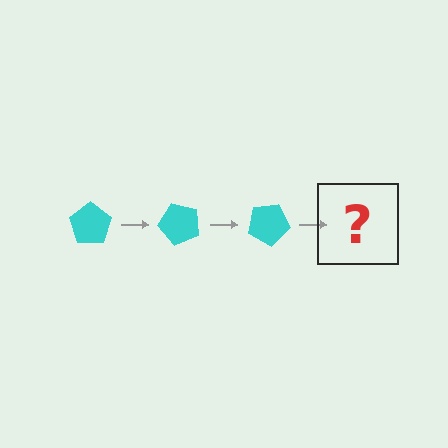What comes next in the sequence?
The next element should be a cyan pentagon rotated 150 degrees.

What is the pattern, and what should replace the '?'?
The pattern is that the pentagon rotates 50 degrees each step. The '?' should be a cyan pentagon rotated 150 degrees.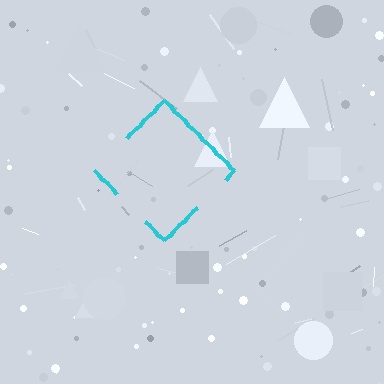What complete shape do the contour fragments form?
The contour fragments form a diamond.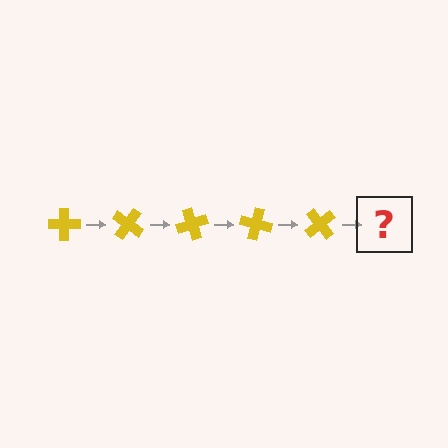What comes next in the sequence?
The next element should be a yellow cross rotated 175 degrees.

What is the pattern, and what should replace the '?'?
The pattern is that the cross rotates 35 degrees each step. The '?' should be a yellow cross rotated 175 degrees.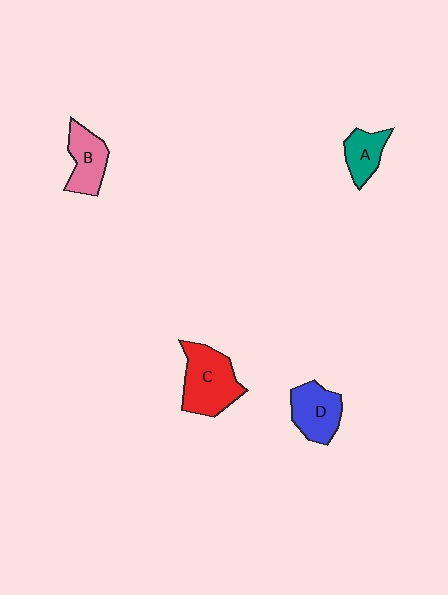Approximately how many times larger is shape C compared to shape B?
Approximately 1.5 times.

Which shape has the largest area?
Shape C (red).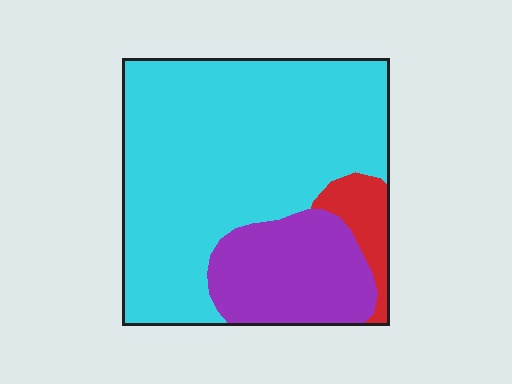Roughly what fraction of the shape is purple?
Purple covers 22% of the shape.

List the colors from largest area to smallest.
From largest to smallest: cyan, purple, red.